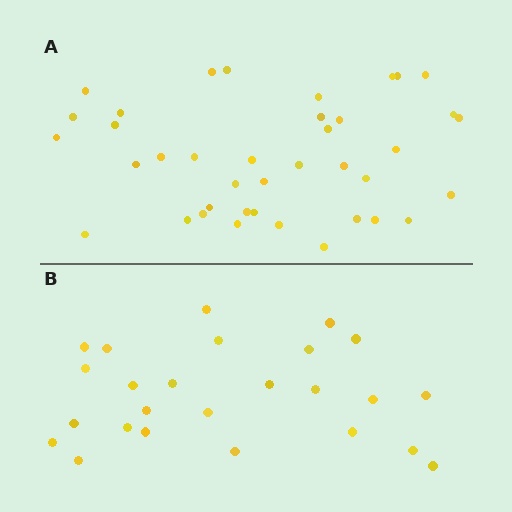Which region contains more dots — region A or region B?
Region A (the top region) has more dots.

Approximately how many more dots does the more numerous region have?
Region A has approximately 15 more dots than region B.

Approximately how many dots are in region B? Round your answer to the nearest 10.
About 20 dots. (The exact count is 25, which rounds to 20.)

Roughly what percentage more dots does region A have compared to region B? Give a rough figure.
About 55% more.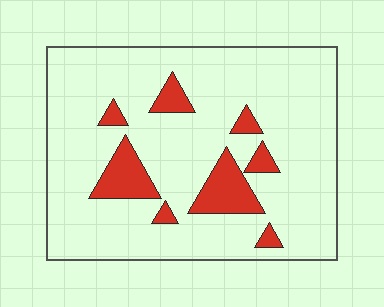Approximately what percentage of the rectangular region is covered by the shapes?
Approximately 15%.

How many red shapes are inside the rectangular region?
8.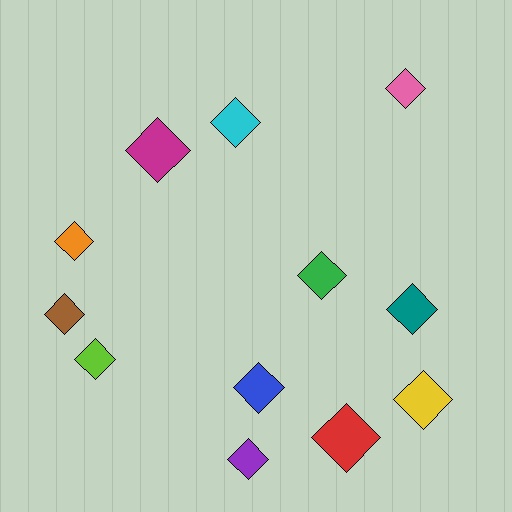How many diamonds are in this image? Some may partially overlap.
There are 12 diamonds.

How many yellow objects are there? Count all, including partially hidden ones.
There is 1 yellow object.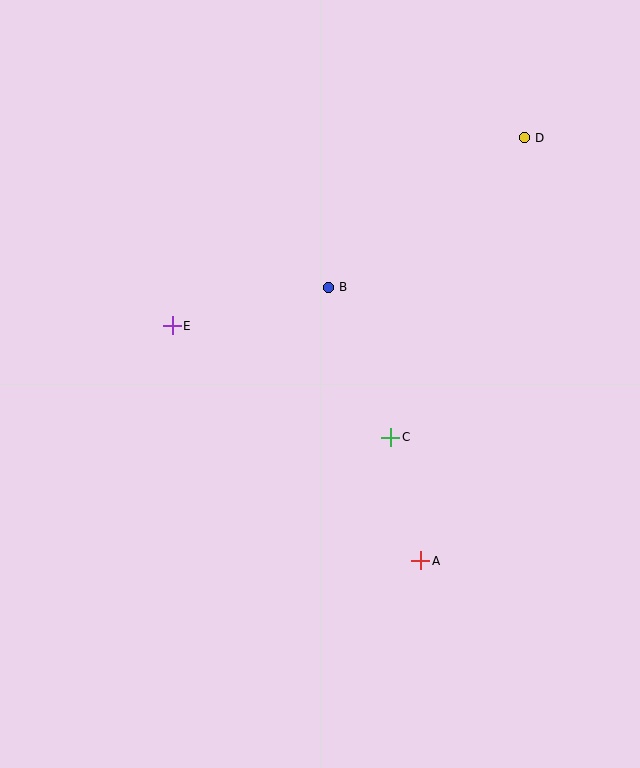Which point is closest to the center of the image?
Point C at (391, 437) is closest to the center.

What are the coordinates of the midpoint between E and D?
The midpoint between E and D is at (348, 232).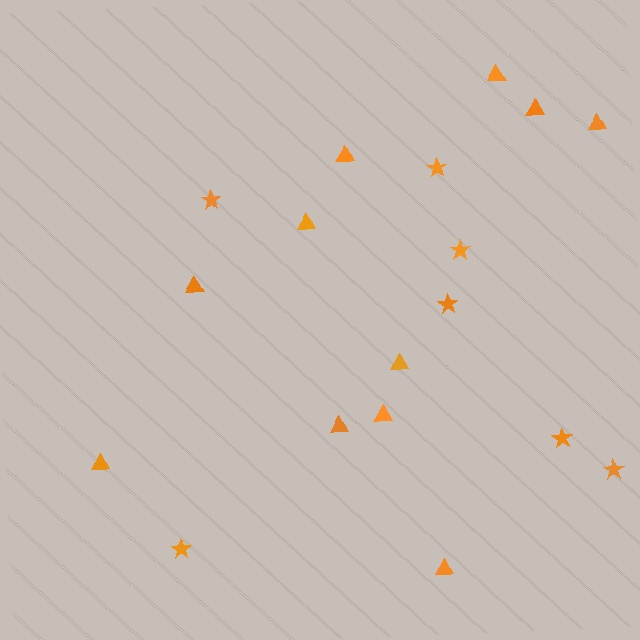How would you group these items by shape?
There are 2 groups: one group of triangles (11) and one group of stars (7).